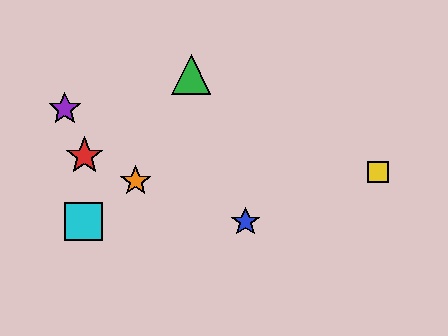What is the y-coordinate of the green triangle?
The green triangle is at y≈74.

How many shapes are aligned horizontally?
2 shapes (the blue star, the cyan square) are aligned horizontally.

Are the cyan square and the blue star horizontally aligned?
Yes, both are at y≈222.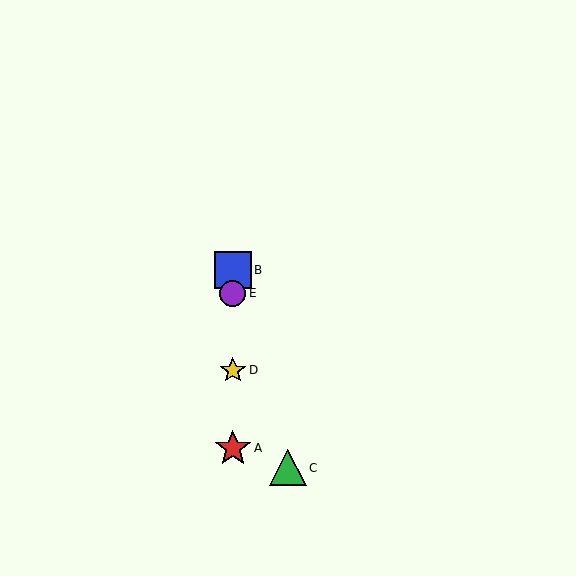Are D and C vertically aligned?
No, D is at x≈233 and C is at x≈288.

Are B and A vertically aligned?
Yes, both are at x≈233.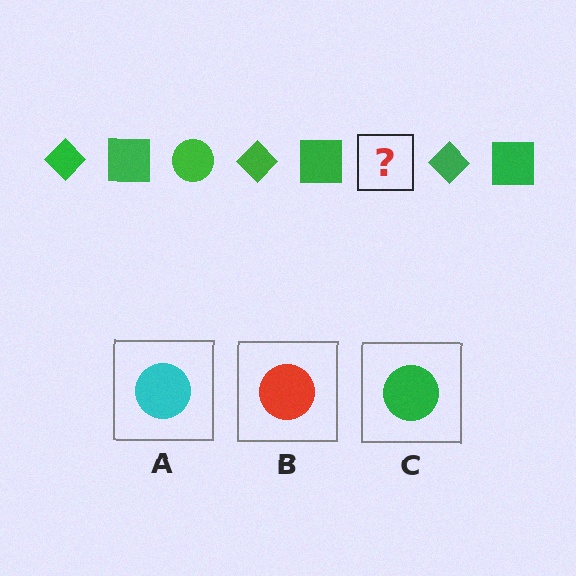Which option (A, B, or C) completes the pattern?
C.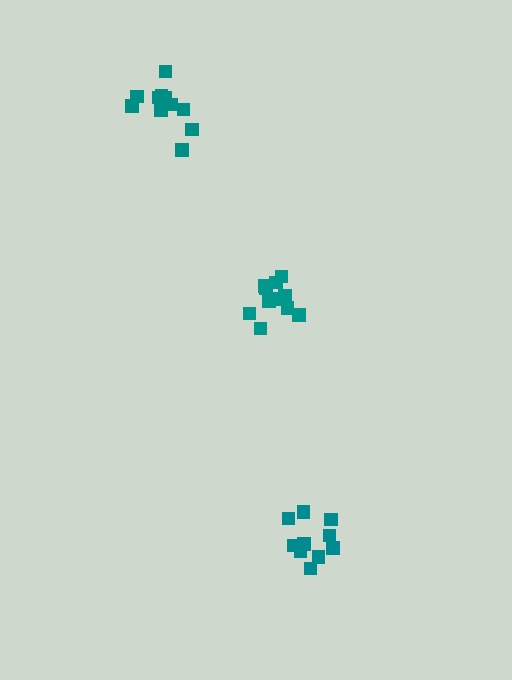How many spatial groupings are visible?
There are 3 spatial groupings.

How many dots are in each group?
Group 1: 10 dots, Group 2: 11 dots, Group 3: 11 dots (32 total).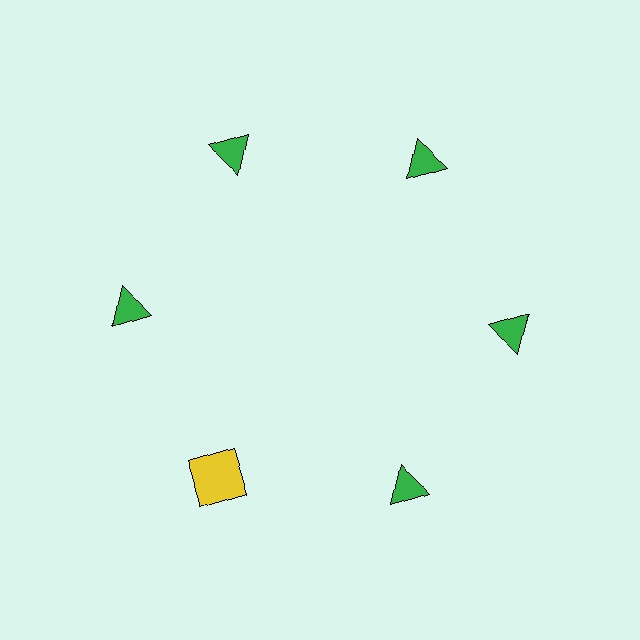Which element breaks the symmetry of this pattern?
The yellow square at roughly the 7 o'clock position breaks the symmetry. All other shapes are green triangles.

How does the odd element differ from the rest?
It differs in both color (yellow instead of green) and shape (square instead of triangle).